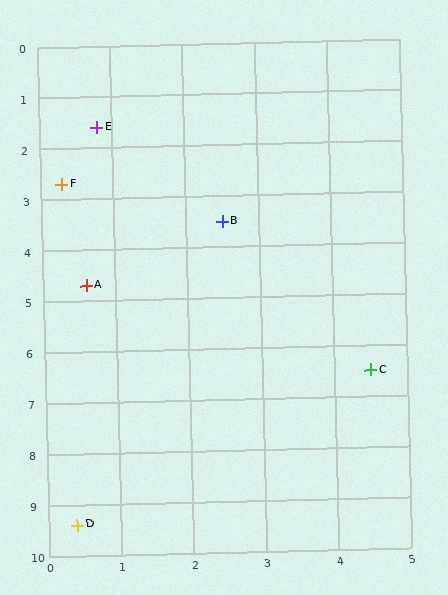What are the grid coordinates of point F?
Point F is at approximately (0.3, 2.7).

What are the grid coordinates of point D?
Point D is at approximately (0.4, 9.4).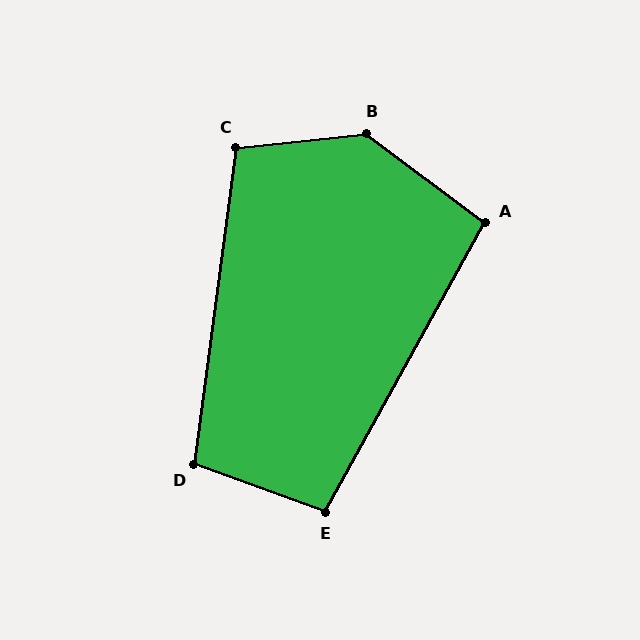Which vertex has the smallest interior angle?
A, at approximately 98 degrees.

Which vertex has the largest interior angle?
B, at approximately 137 degrees.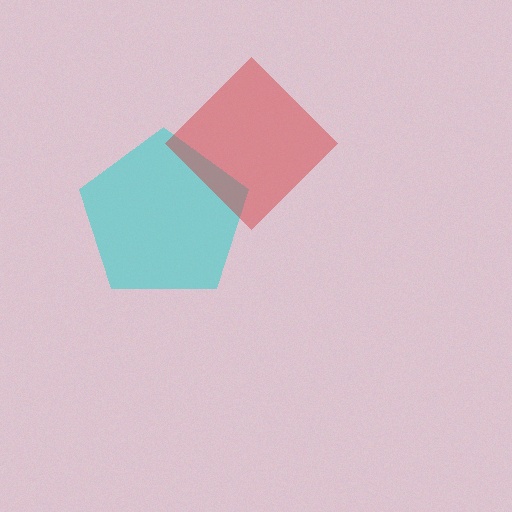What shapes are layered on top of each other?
The layered shapes are: a cyan pentagon, a red diamond.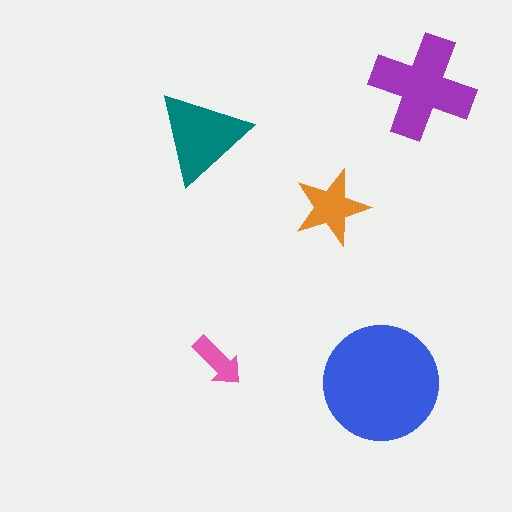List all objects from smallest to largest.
The pink arrow, the orange star, the teal triangle, the purple cross, the blue circle.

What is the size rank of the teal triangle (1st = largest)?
3rd.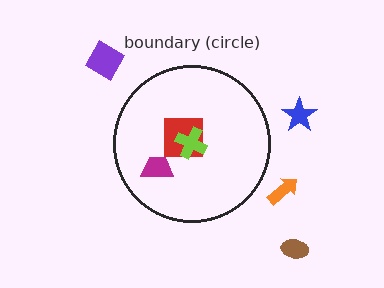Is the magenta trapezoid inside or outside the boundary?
Inside.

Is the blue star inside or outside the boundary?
Outside.